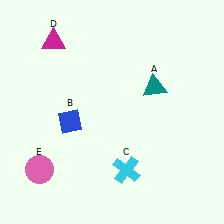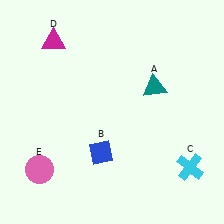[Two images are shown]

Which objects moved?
The objects that moved are: the blue diamond (B), the cyan cross (C).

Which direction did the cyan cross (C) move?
The cyan cross (C) moved right.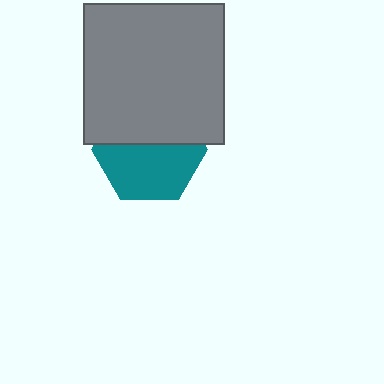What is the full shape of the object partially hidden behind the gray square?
The partially hidden object is a teal hexagon.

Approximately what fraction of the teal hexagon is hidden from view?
Roughly 46% of the teal hexagon is hidden behind the gray square.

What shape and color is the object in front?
The object in front is a gray square.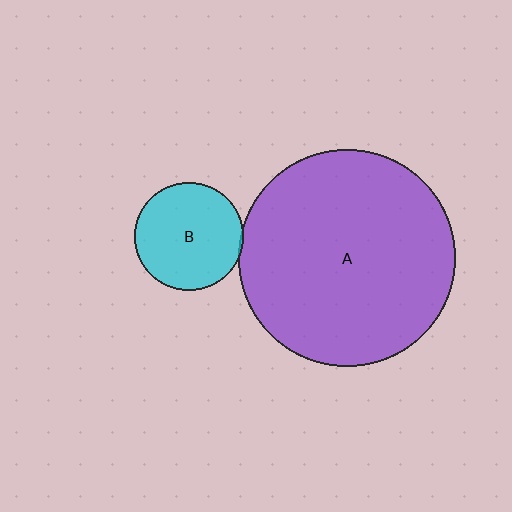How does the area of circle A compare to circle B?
Approximately 4.0 times.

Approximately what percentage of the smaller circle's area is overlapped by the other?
Approximately 5%.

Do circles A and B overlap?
Yes.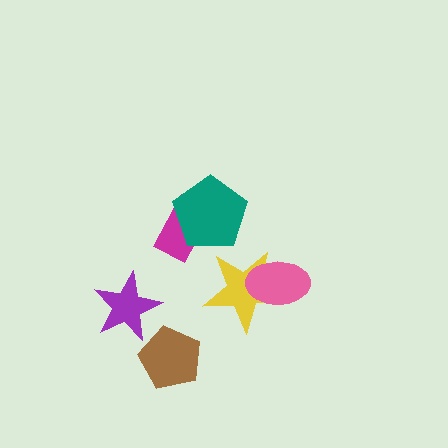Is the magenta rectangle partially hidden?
Yes, it is partially covered by another shape.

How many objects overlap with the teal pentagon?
1 object overlaps with the teal pentagon.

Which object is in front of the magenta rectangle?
The teal pentagon is in front of the magenta rectangle.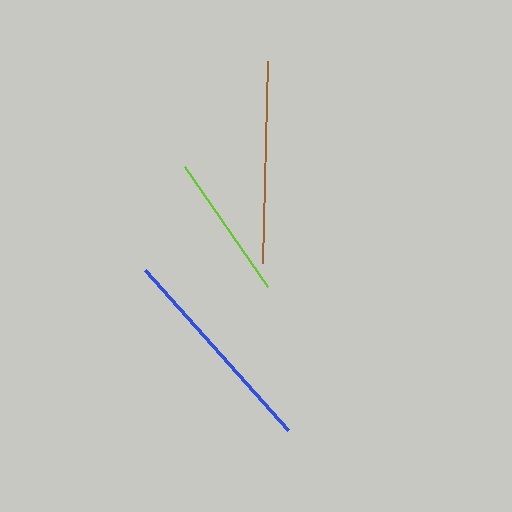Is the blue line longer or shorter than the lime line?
The blue line is longer than the lime line.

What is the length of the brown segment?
The brown segment is approximately 202 pixels long.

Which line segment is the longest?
The blue line is the longest at approximately 215 pixels.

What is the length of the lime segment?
The lime segment is approximately 146 pixels long.